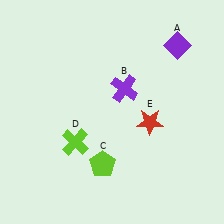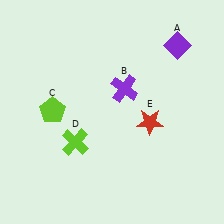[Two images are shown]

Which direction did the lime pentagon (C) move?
The lime pentagon (C) moved up.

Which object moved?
The lime pentagon (C) moved up.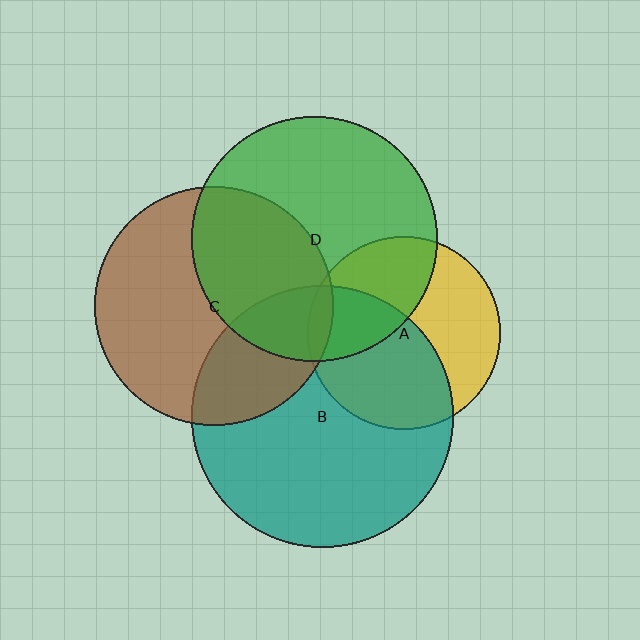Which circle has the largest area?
Circle B (teal).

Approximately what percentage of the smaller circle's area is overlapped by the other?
Approximately 50%.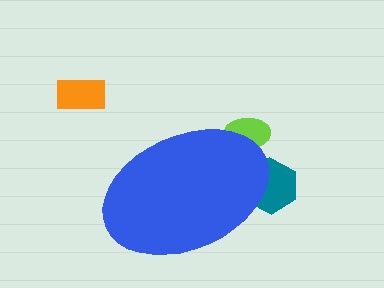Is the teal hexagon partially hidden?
Yes, the teal hexagon is partially hidden behind the blue ellipse.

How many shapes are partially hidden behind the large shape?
2 shapes are partially hidden.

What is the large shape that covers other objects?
A blue ellipse.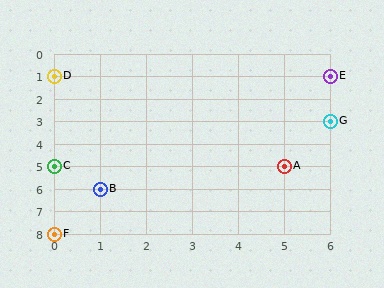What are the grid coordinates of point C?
Point C is at grid coordinates (0, 5).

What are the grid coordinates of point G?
Point G is at grid coordinates (6, 3).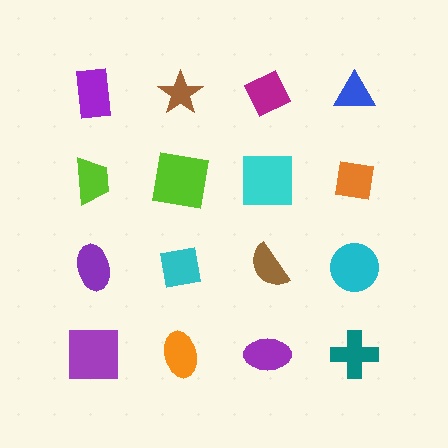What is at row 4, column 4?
A teal cross.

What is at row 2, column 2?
A lime square.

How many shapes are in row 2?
4 shapes.